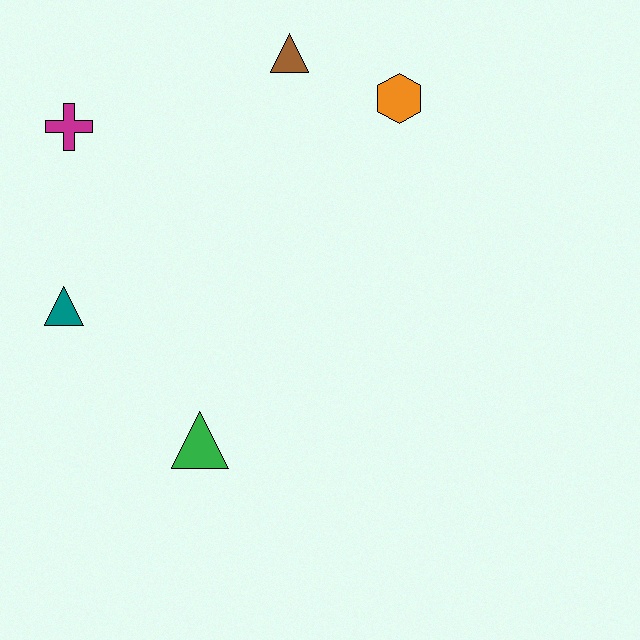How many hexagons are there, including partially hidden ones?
There is 1 hexagon.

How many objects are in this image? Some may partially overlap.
There are 5 objects.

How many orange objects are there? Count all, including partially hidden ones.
There is 1 orange object.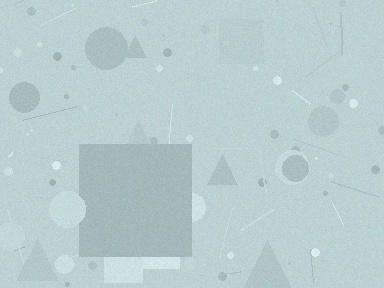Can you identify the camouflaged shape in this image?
The camouflaged shape is a square.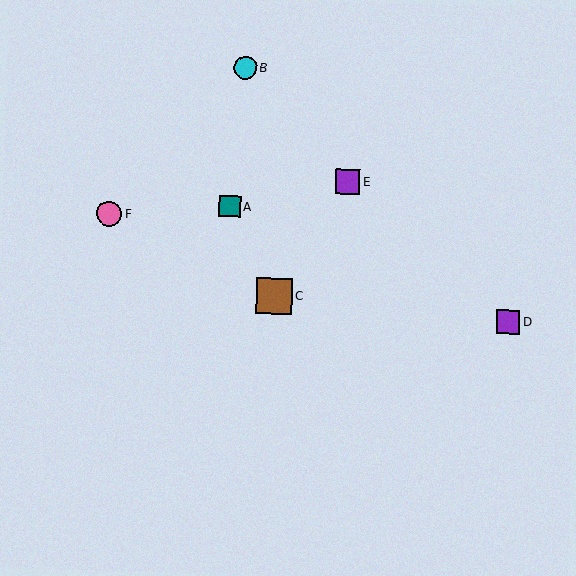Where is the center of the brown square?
The center of the brown square is at (274, 296).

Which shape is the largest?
The brown square (labeled C) is the largest.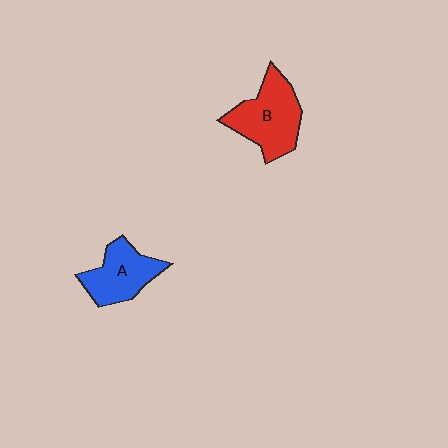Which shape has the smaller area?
Shape A (blue).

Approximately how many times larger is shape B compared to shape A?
Approximately 1.3 times.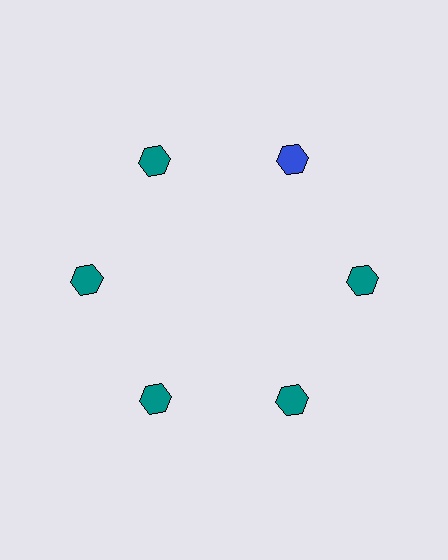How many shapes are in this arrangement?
There are 6 shapes arranged in a ring pattern.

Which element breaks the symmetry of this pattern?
The blue hexagon at roughly the 1 o'clock position breaks the symmetry. All other shapes are teal hexagons.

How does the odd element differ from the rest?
It has a different color: blue instead of teal.